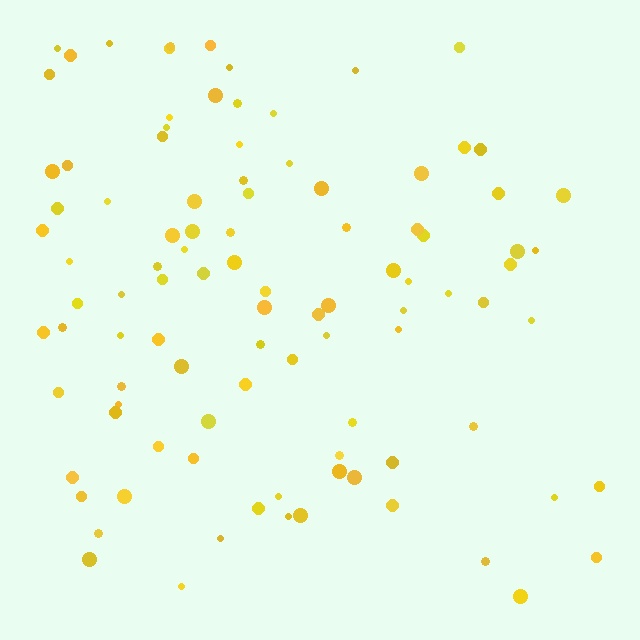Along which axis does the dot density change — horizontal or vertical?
Horizontal.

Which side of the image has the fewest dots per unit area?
The right.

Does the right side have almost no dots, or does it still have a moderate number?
Still a moderate number, just noticeably fewer than the left.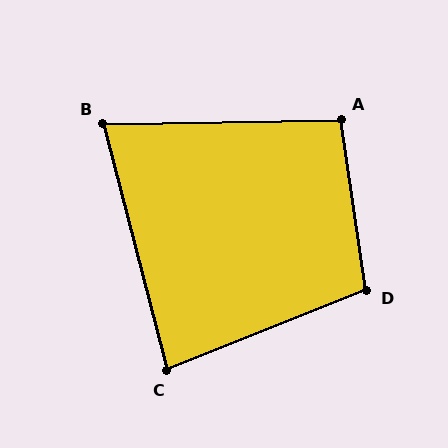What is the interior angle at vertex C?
Approximately 83 degrees (acute).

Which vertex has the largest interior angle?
D, at approximately 103 degrees.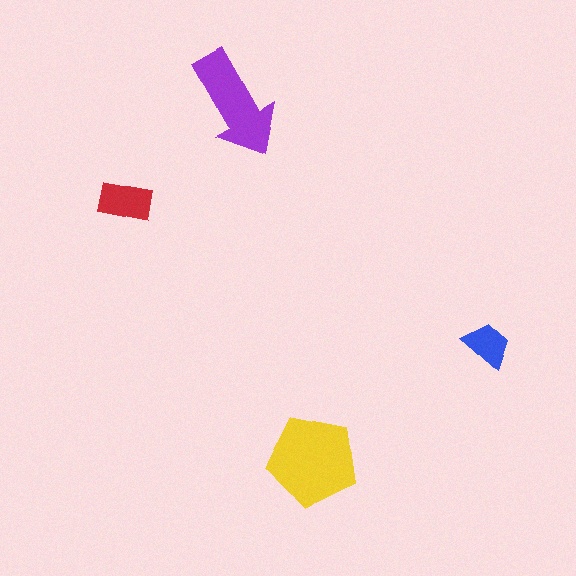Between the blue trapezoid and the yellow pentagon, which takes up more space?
The yellow pentagon.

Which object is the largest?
The yellow pentagon.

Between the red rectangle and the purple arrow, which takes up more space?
The purple arrow.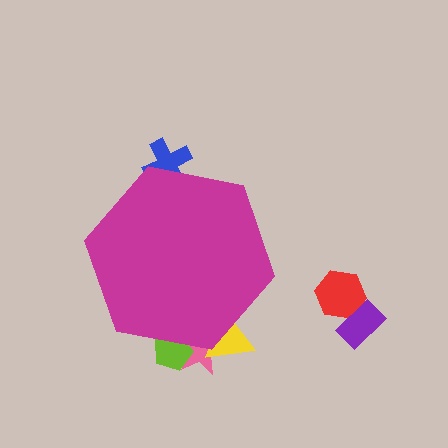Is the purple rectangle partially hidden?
No, the purple rectangle is fully visible.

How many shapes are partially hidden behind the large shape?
4 shapes are partially hidden.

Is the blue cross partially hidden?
Yes, the blue cross is partially hidden behind the magenta hexagon.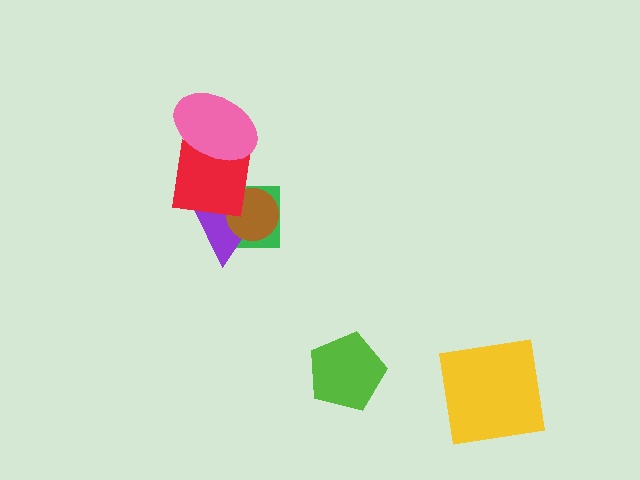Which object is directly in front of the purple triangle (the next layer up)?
The brown circle is directly in front of the purple triangle.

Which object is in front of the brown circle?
The red square is in front of the brown circle.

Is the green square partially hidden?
Yes, it is partially covered by another shape.